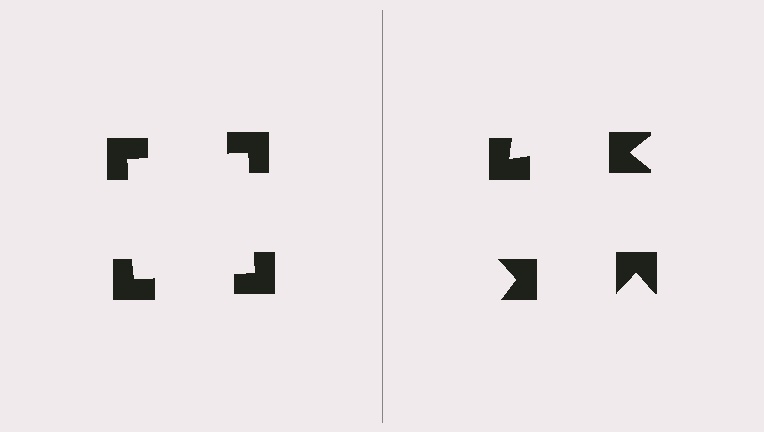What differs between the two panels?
The notched squares are positioned identically on both sides; only the wedge orientations differ. On the left they align to a square; on the right they are misaligned.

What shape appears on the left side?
An illusory square.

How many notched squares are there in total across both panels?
8 — 4 on each side.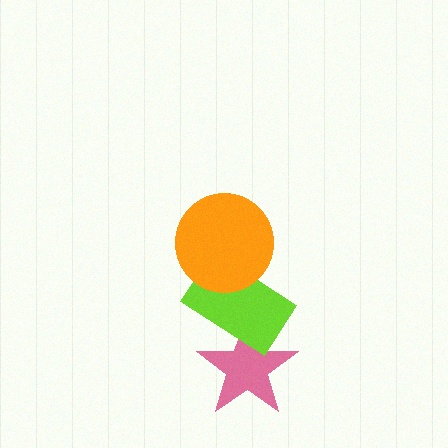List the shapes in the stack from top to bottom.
From top to bottom: the orange circle, the lime rectangle, the pink star.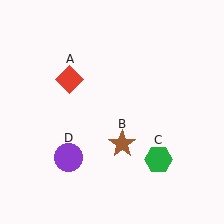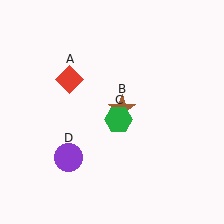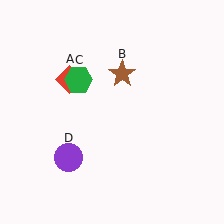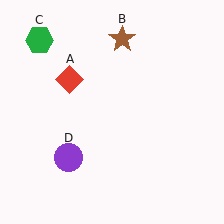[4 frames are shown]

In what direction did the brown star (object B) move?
The brown star (object B) moved up.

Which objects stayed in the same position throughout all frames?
Red diamond (object A) and purple circle (object D) remained stationary.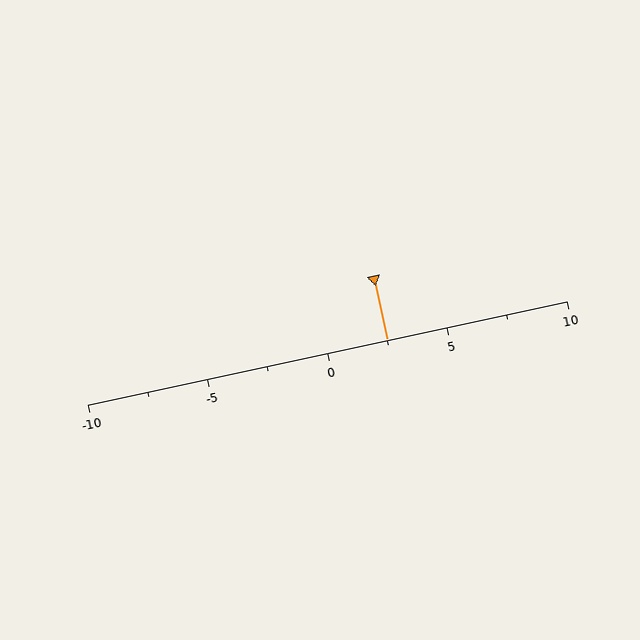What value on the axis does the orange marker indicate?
The marker indicates approximately 2.5.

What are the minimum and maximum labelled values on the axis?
The axis runs from -10 to 10.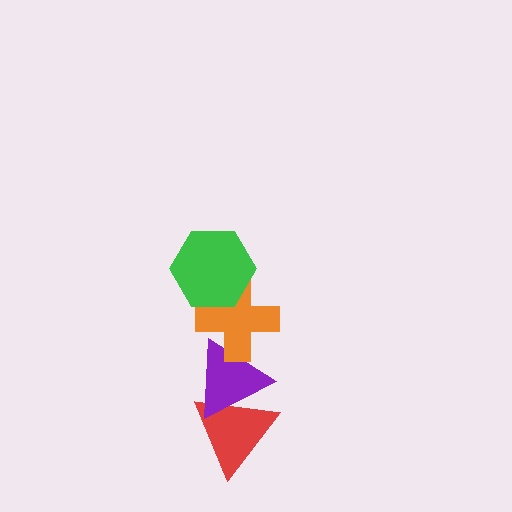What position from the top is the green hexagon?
The green hexagon is 1st from the top.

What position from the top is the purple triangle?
The purple triangle is 3rd from the top.